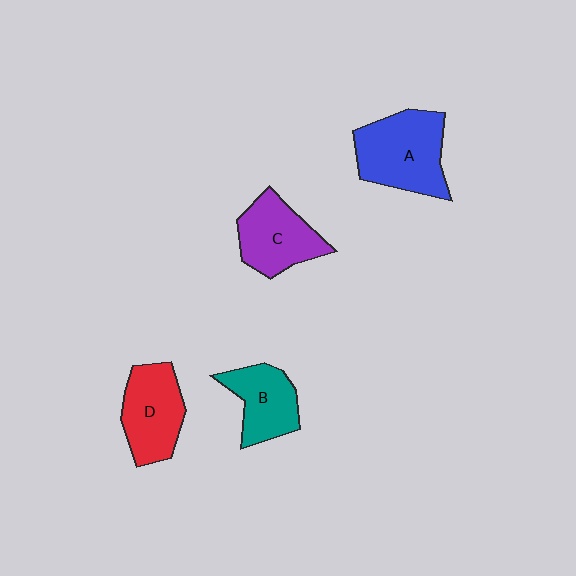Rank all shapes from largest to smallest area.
From largest to smallest: A (blue), D (red), C (purple), B (teal).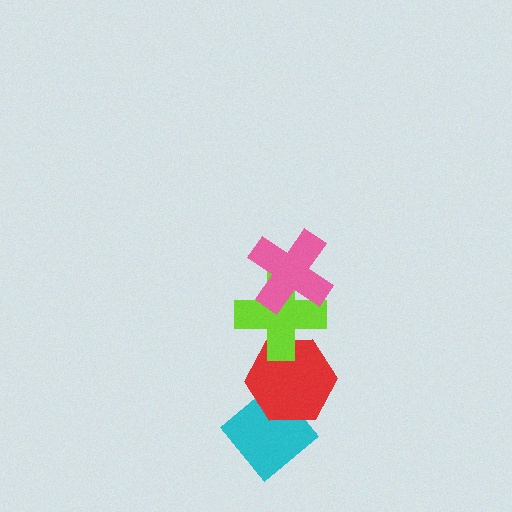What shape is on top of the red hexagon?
The lime cross is on top of the red hexagon.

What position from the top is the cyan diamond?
The cyan diamond is 4th from the top.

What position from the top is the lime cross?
The lime cross is 2nd from the top.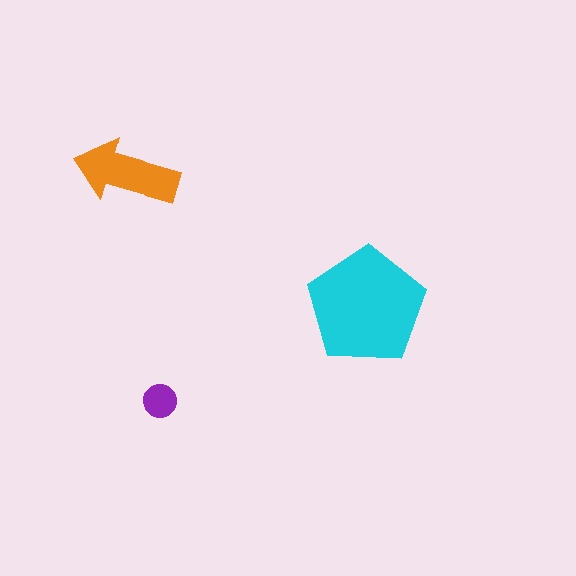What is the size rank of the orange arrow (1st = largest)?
2nd.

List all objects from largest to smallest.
The cyan pentagon, the orange arrow, the purple circle.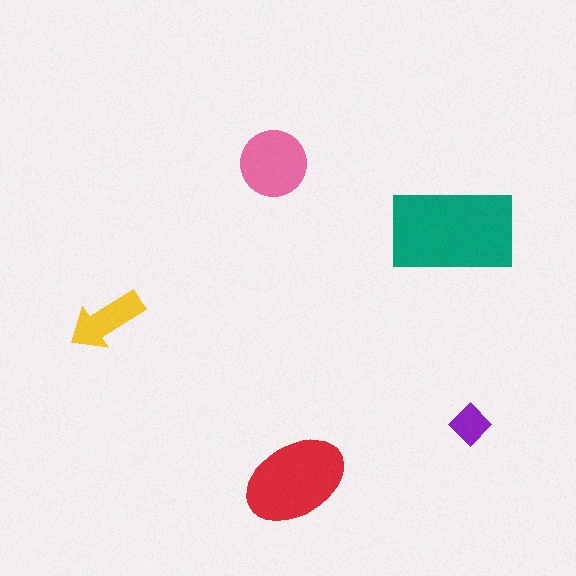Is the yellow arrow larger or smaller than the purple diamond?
Larger.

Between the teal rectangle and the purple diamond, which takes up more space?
The teal rectangle.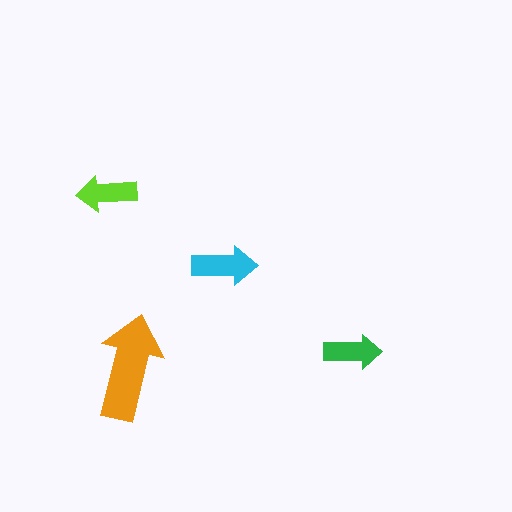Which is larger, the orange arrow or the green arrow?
The orange one.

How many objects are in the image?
There are 4 objects in the image.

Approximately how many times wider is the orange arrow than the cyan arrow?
About 1.5 times wider.